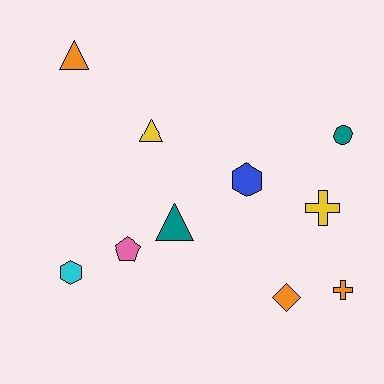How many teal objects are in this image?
There are 2 teal objects.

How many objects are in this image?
There are 10 objects.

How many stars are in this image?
There are no stars.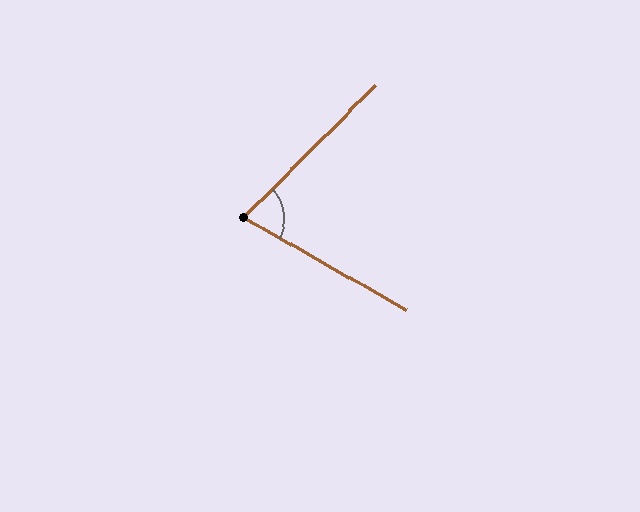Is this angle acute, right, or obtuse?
It is acute.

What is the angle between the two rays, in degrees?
Approximately 75 degrees.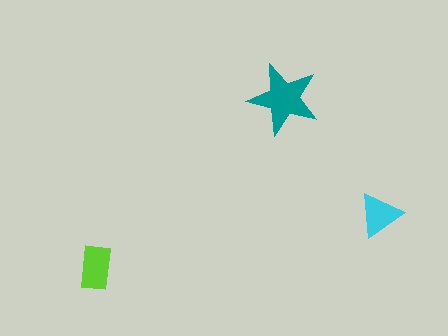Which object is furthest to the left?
The lime rectangle is leftmost.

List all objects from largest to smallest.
The teal star, the lime rectangle, the cyan triangle.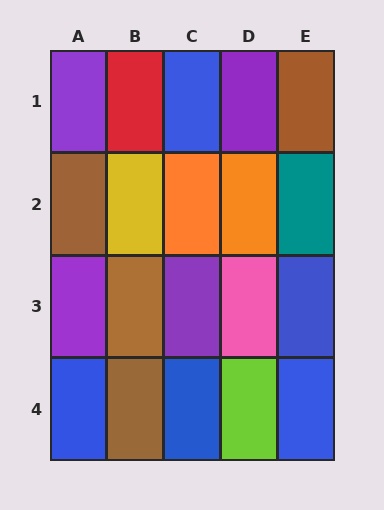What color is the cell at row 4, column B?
Brown.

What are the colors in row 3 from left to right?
Purple, brown, purple, pink, blue.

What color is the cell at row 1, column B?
Red.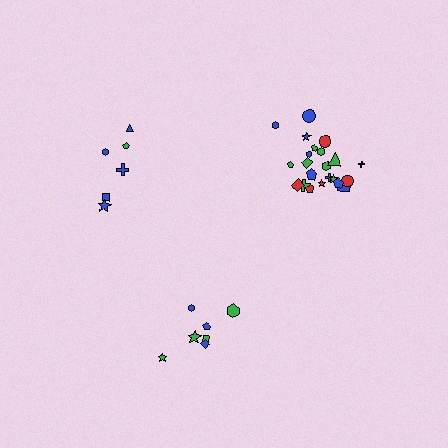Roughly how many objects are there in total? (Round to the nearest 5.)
Roughly 35 objects in total.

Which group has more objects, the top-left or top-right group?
The top-right group.